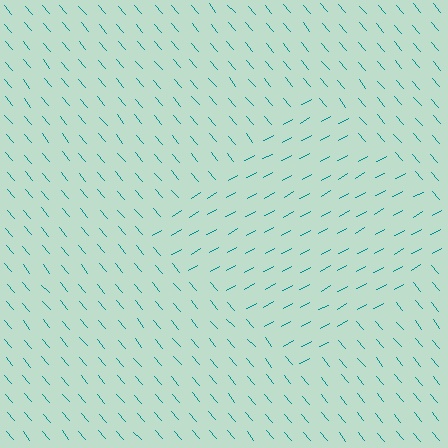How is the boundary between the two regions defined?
The boundary is defined purely by a change in line orientation (approximately 78 degrees difference). All lines are the same color and thickness.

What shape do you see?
I see a diamond.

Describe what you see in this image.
The image is filled with small teal line segments. A diamond region in the image has lines oriented differently from the surrounding lines, creating a visible texture boundary.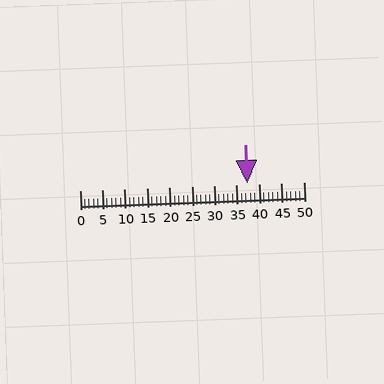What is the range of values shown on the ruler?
The ruler shows values from 0 to 50.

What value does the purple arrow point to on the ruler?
The purple arrow points to approximately 37.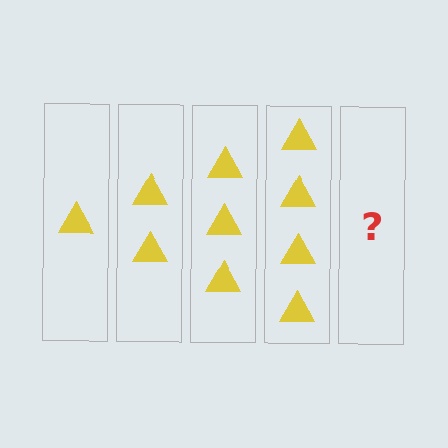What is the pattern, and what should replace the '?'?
The pattern is that each step adds one more triangle. The '?' should be 5 triangles.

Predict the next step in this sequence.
The next step is 5 triangles.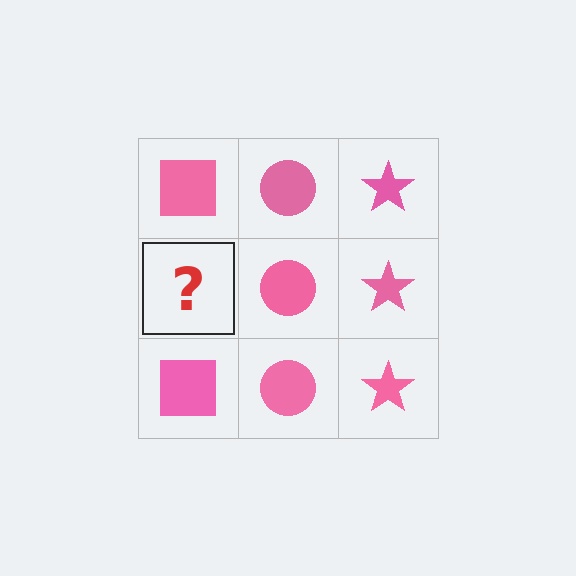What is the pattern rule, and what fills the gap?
The rule is that each column has a consistent shape. The gap should be filled with a pink square.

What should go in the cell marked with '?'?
The missing cell should contain a pink square.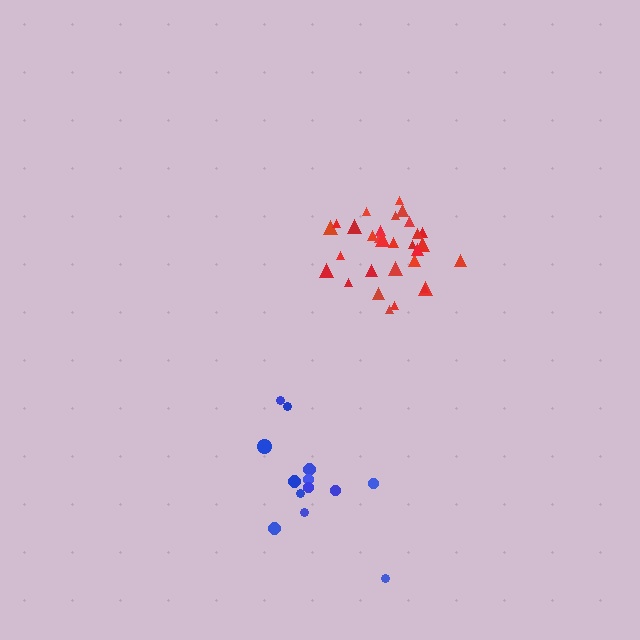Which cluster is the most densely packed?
Red.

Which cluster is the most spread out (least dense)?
Blue.